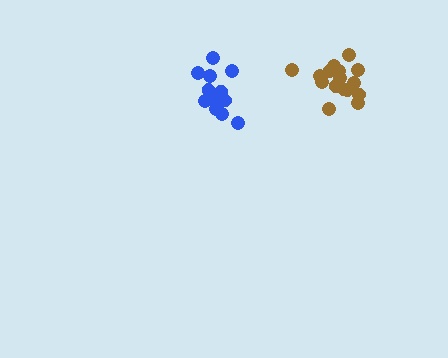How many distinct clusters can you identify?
There are 2 distinct clusters.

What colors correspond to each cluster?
The clusters are colored: brown, blue.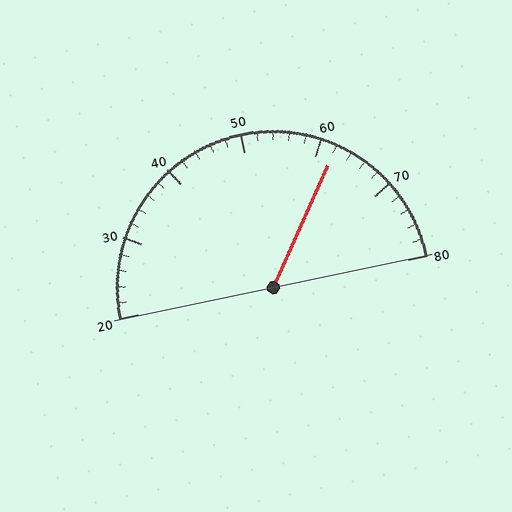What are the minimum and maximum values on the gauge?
The gauge ranges from 20 to 80.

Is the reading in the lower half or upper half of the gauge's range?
The reading is in the upper half of the range (20 to 80).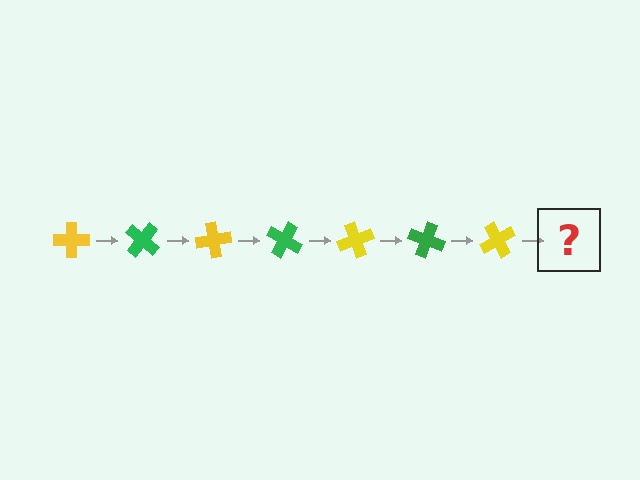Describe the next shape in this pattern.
It should be a green cross, rotated 280 degrees from the start.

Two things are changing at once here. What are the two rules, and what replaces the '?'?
The two rules are that it rotates 40 degrees each step and the color cycles through yellow and green. The '?' should be a green cross, rotated 280 degrees from the start.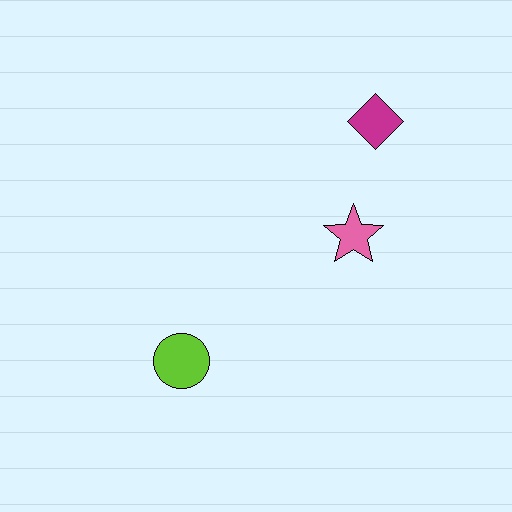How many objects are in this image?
There are 3 objects.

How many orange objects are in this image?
There are no orange objects.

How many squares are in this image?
There are no squares.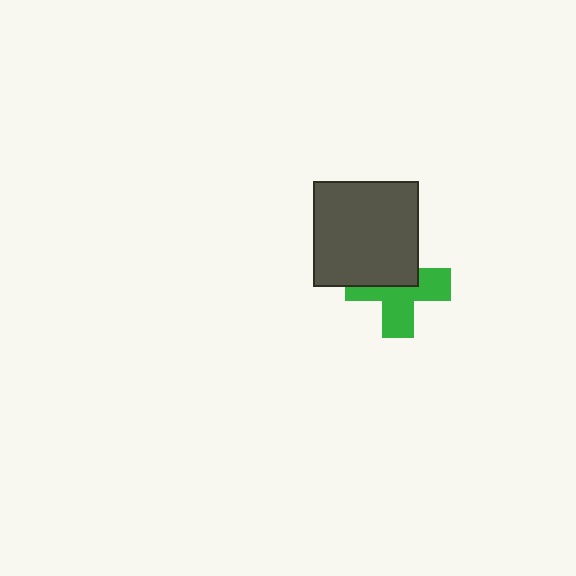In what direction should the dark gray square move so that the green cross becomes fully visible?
The dark gray square should move up. That is the shortest direction to clear the overlap and leave the green cross fully visible.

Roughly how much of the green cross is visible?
About half of it is visible (roughly 55%).